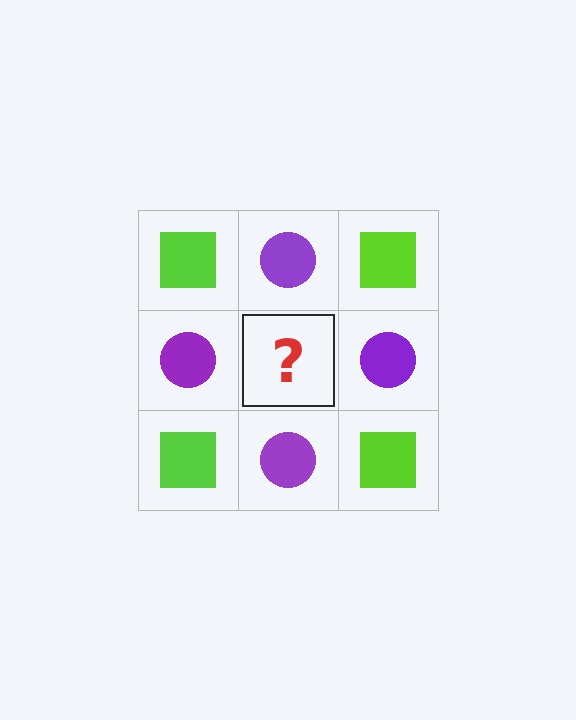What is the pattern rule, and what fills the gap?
The rule is that it alternates lime square and purple circle in a checkerboard pattern. The gap should be filled with a lime square.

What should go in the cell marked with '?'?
The missing cell should contain a lime square.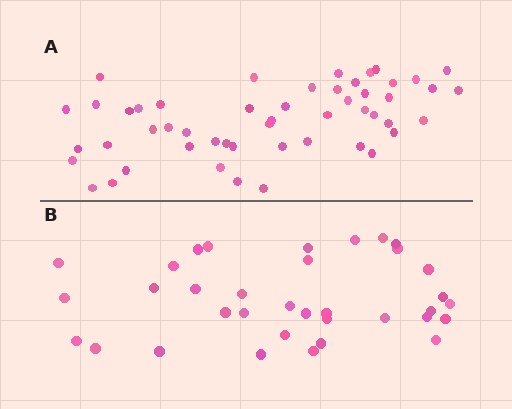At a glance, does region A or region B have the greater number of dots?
Region A (the top region) has more dots.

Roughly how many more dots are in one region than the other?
Region A has approximately 15 more dots than region B.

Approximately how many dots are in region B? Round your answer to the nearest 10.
About 40 dots. (The exact count is 35, which rounds to 40.)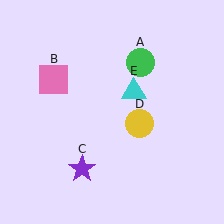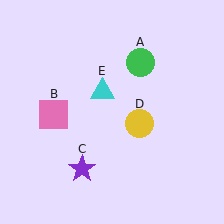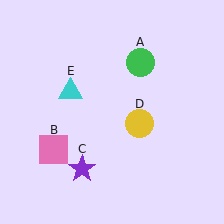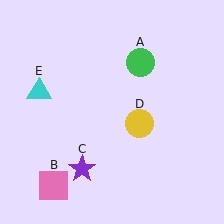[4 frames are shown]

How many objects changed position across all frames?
2 objects changed position: pink square (object B), cyan triangle (object E).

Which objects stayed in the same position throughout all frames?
Green circle (object A) and purple star (object C) and yellow circle (object D) remained stationary.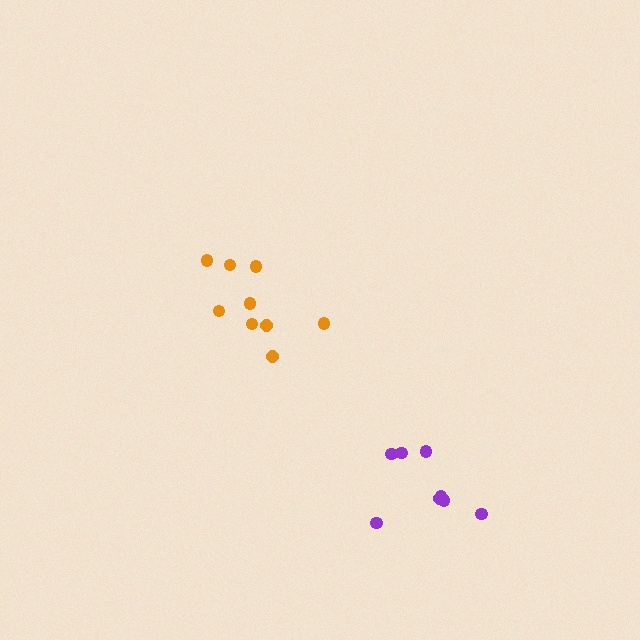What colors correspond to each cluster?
The clusters are colored: orange, purple.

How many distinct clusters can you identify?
There are 2 distinct clusters.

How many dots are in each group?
Group 1: 9 dots, Group 2: 8 dots (17 total).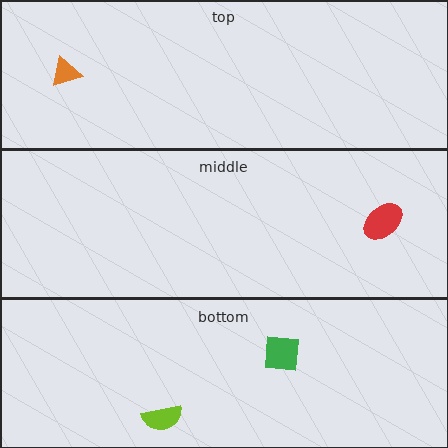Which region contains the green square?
The bottom region.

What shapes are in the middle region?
The red ellipse.